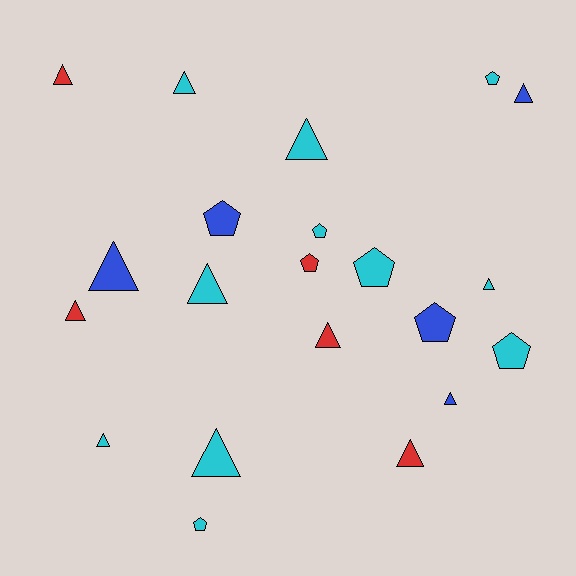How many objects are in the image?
There are 21 objects.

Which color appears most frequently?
Cyan, with 11 objects.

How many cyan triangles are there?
There are 6 cyan triangles.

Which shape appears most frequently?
Triangle, with 13 objects.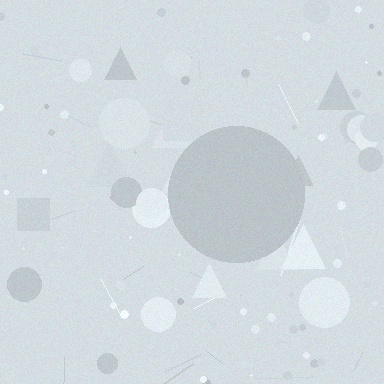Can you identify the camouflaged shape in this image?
The camouflaged shape is a circle.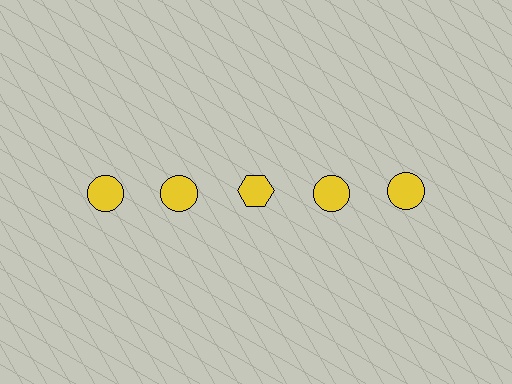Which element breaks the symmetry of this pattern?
The yellow hexagon in the top row, center column breaks the symmetry. All other shapes are yellow circles.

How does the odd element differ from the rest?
It has a different shape: hexagon instead of circle.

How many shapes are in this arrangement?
There are 5 shapes arranged in a grid pattern.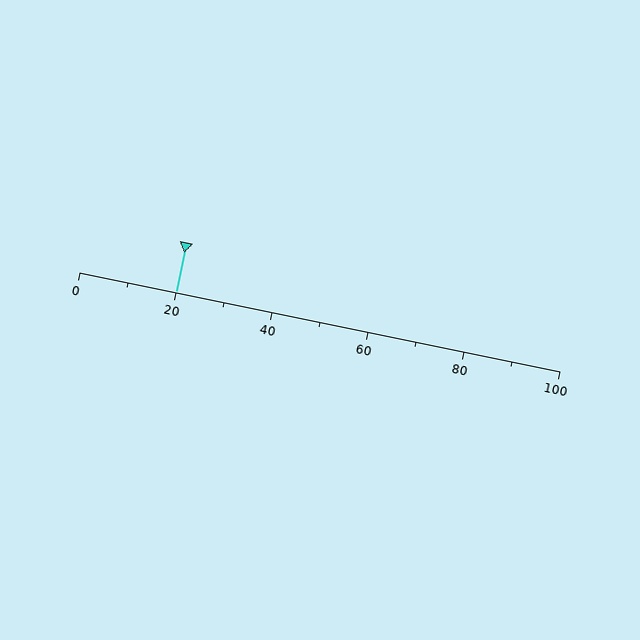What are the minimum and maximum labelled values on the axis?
The axis runs from 0 to 100.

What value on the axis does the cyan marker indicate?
The marker indicates approximately 20.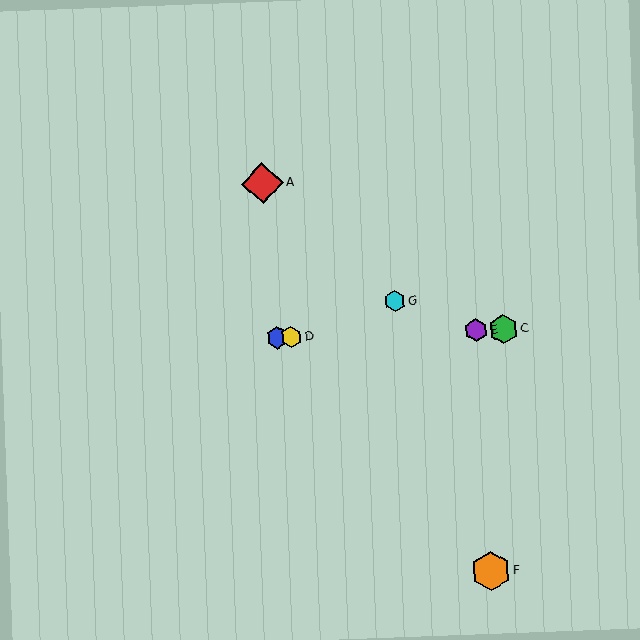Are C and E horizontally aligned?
Yes, both are at y≈329.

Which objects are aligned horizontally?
Objects B, C, D, E are aligned horizontally.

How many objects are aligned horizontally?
4 objects (B, C, D, E) are aligned horizontally.